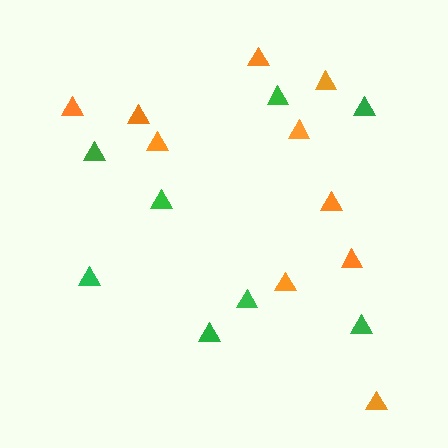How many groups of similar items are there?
There are 2 groups: one group of orange triangles (10) and one group of green triangles (8).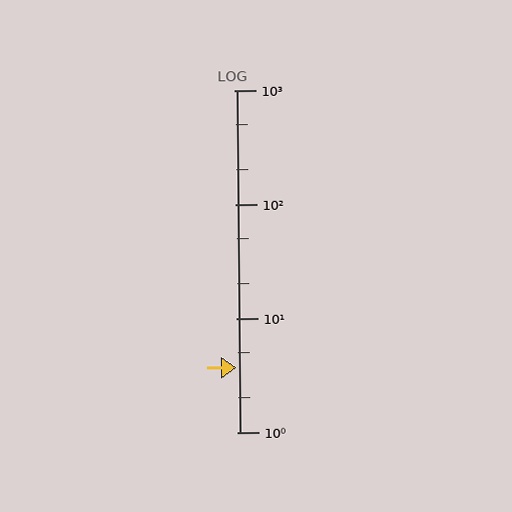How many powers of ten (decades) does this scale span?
The scale spans 3 decades, from 1 to 1000.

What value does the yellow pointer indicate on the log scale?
The pointer indicates approximately 3.7.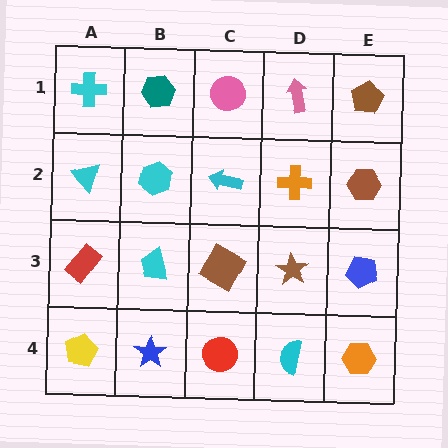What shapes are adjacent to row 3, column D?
An orange cross (row 2, column D), a cyan semicircle (row 4, column D), a brown square (row 3, column C), a blue pentagon (row 3, column E).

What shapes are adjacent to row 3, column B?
A cyan hexagon (row 2, column B), a blue star (row 4, column B), a red rectangle (row 3, column A), a brown square (row 3, column C).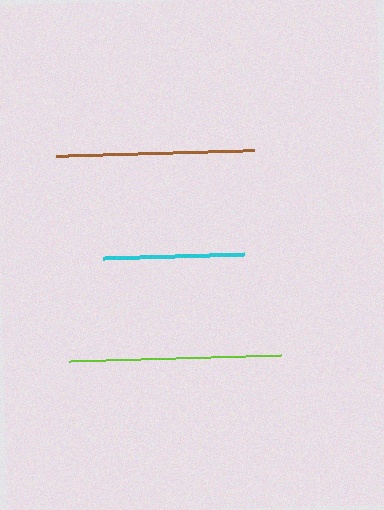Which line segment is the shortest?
The cyan line is the shortest at approximately 141 pixels.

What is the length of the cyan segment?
The cyan segment is approximately 141 pixels long.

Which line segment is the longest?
The lime line is the longest at approximately 212 pixels.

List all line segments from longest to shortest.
From longest to shortest: lime, brown, cyan.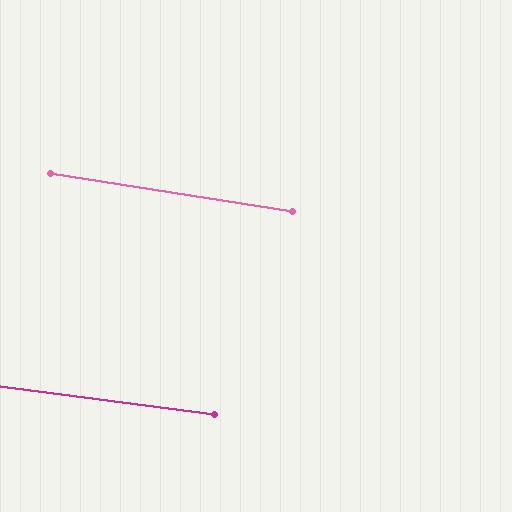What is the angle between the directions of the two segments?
Approximately 2 degrees.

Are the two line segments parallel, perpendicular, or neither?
Parallel — their directions differ by only 1.8°.